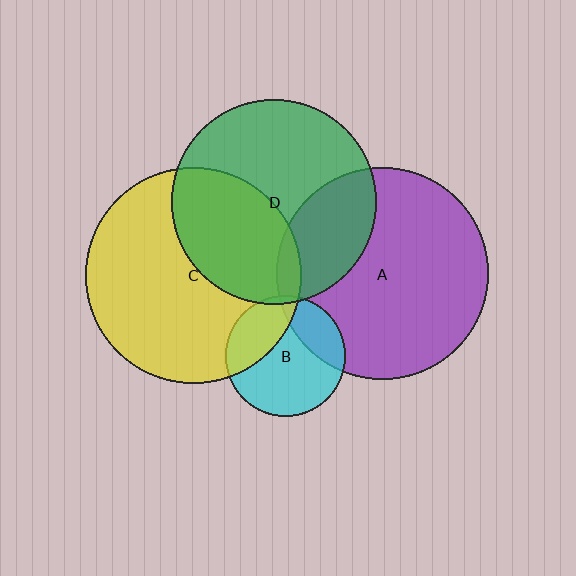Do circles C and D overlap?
Yes.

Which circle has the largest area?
Circle C (yellow).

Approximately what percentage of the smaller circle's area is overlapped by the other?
Approximately 40%.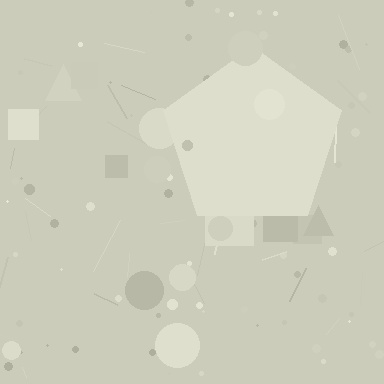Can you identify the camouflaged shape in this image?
The camouflaged shape is a pentagon.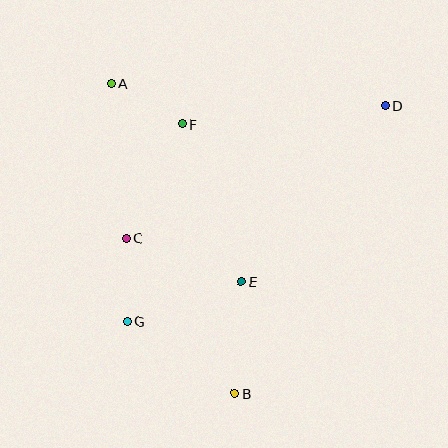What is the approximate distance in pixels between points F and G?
The distance between F and G is approximately 205 pixels.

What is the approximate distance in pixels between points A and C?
The distance between A and C is approximately 155 pixels.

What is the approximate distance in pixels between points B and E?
The distance between B and E is approximately 112 pixels.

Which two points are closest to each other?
Points A and F are closest to each other.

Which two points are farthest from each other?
Points D and G are farthest from each other.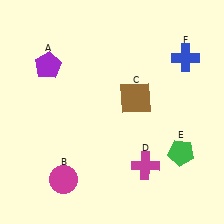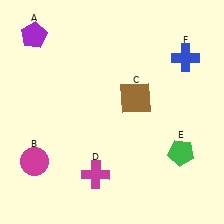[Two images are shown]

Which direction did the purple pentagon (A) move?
The purple pentagon (A) moved up.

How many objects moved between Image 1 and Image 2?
3 objects moved between the two images.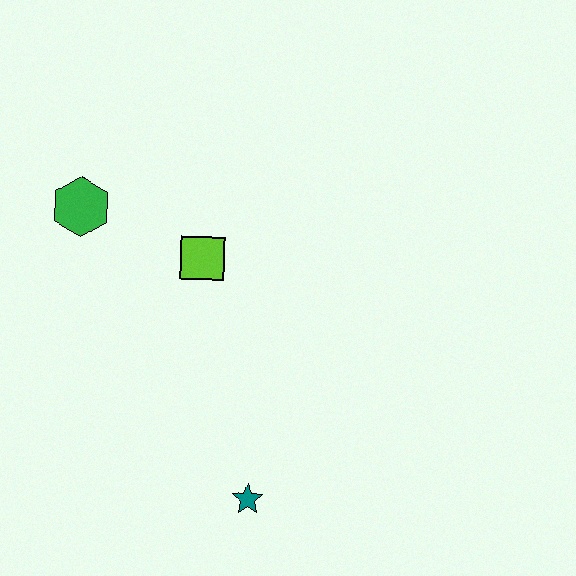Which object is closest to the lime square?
The green hexagon is closest to the lime square.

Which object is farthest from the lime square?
The teal star is farthest from the lime square.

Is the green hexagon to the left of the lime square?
Yes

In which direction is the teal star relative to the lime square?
The teal star is below the lime square.